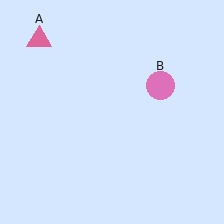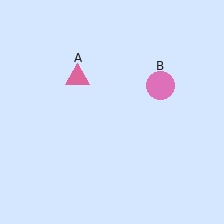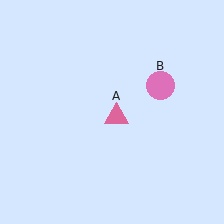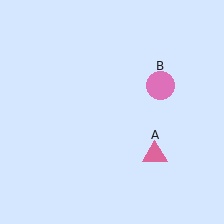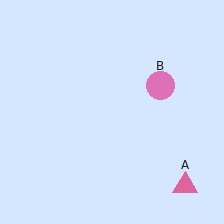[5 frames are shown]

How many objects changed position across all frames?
1 object changed position: pink triangle (object A).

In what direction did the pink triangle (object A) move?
The pink triangle (object A) moved down and to the right.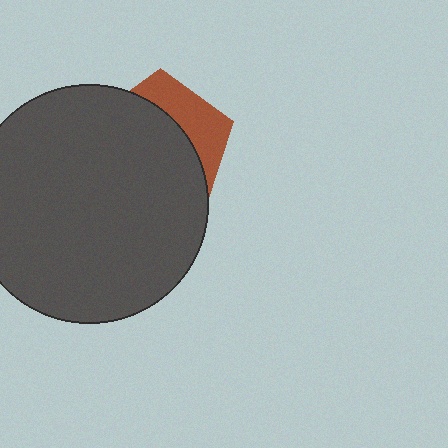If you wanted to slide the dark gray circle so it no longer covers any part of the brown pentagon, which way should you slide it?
Slide it toward the lower-left — that is the most direct way to separate the two shapes.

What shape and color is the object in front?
The object in front is a dark gray circle.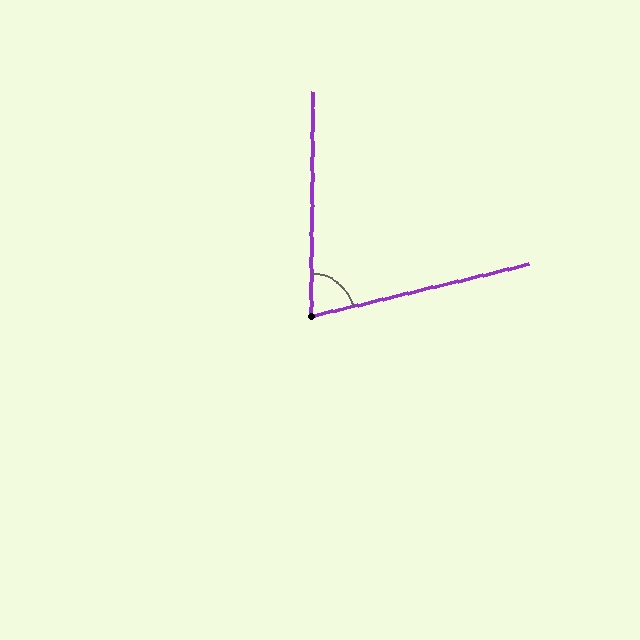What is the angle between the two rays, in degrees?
Approximately 76 degrees.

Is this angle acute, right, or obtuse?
It is acute.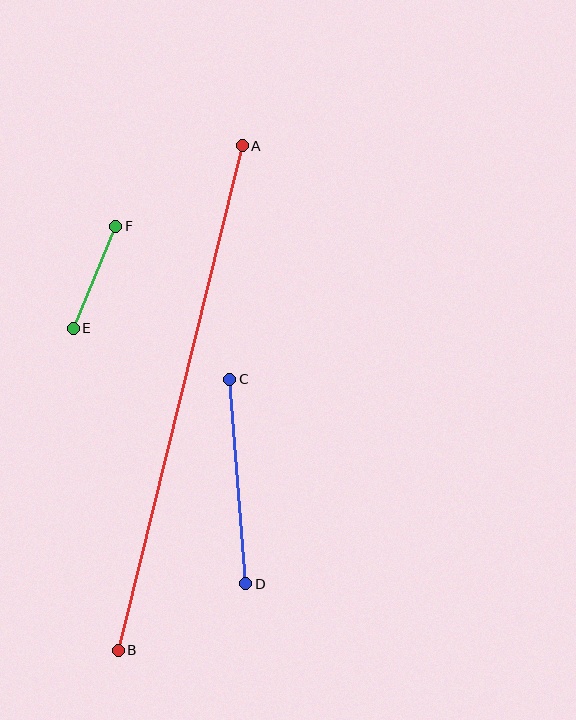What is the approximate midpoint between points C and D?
The midpoint is at approximately (238, 482) pixels.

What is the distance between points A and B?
The distance is approximately 519 pixels.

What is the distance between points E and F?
The distance is approximately 110 pixels.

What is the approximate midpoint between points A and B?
The midpoint is at approximately (180, 398) pixels.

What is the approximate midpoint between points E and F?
The midpoint is at approximately (94, 277) pixels.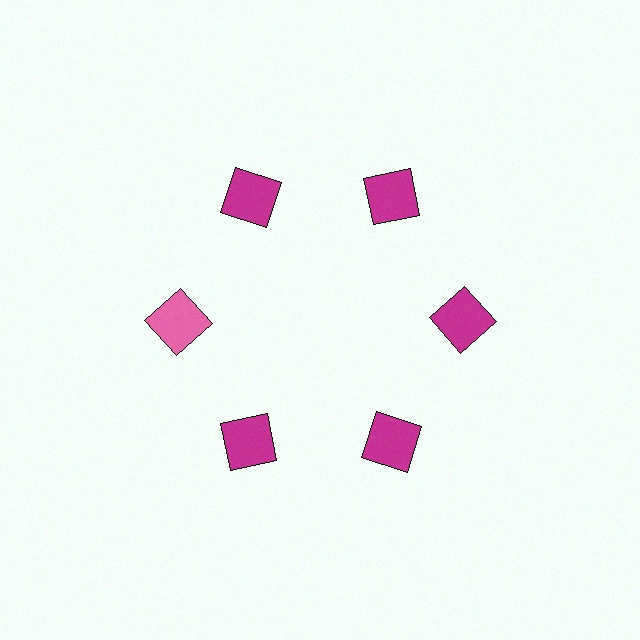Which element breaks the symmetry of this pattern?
The pink square at roughly the 9 o'clock position breaks the symmetry. All other shapes are magenta squares.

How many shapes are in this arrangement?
There are 6 shapes arranged in a ring pattern.